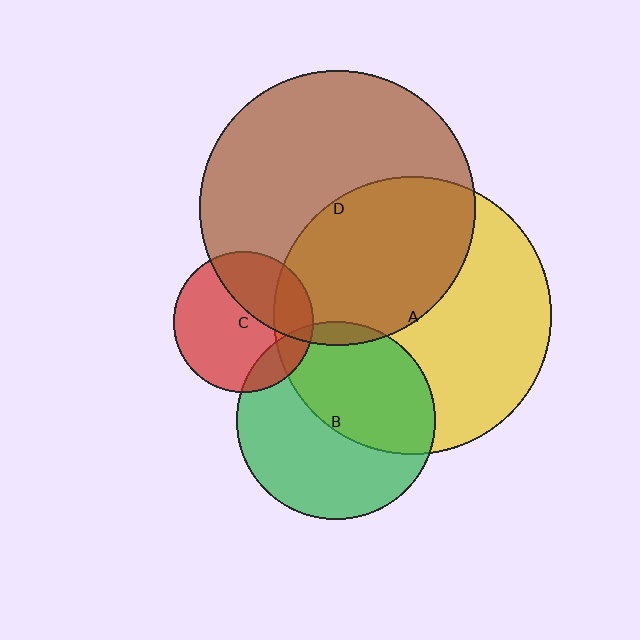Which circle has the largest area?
Circle A (yellow).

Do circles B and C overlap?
Yes.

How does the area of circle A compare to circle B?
Approximately 2.0 times.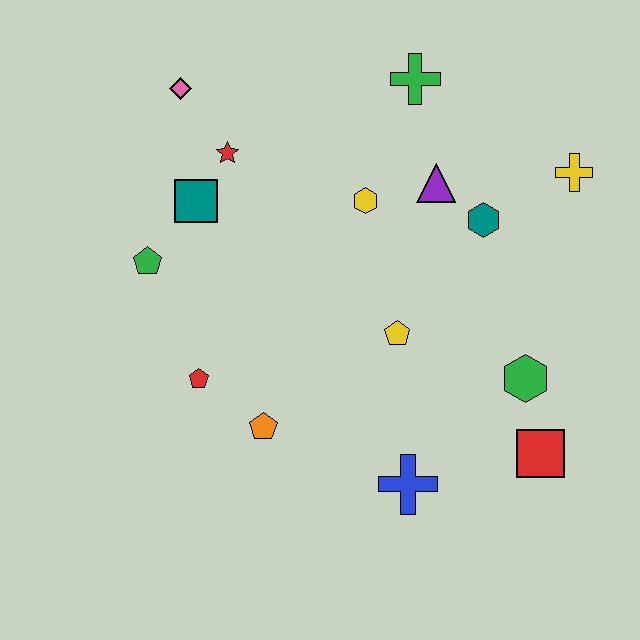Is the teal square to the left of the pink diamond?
No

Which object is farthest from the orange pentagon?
The yellow cross is farthest from the orange pentagon.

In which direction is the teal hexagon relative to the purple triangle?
The teal hexagon is to the right of the purple triangle.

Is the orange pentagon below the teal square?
Yes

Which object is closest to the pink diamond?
The red star is closest to the pink diamond.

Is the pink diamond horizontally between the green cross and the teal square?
No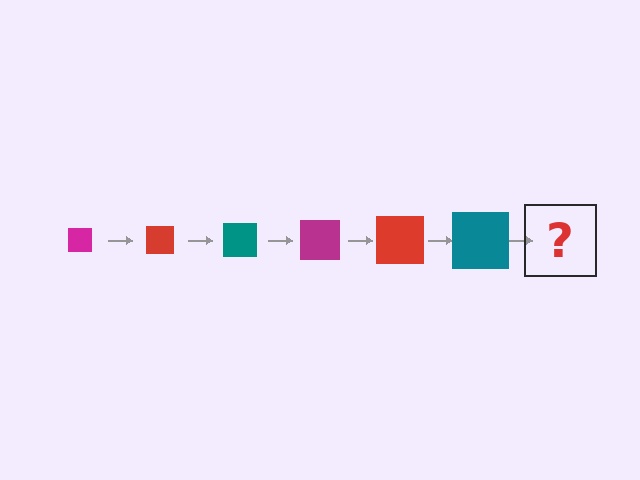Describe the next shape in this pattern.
It should be a magenta square, larger than the previous one.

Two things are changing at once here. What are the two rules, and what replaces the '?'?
The two rules are that the square grows larger each step and the color cycles through magenta, red, and teal. The '?' should be a magenta square, larger than the previous one.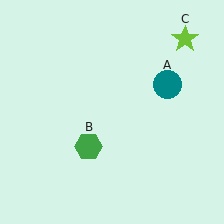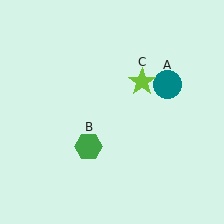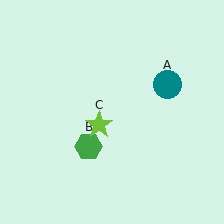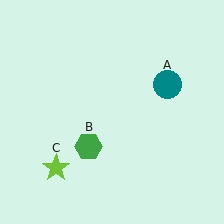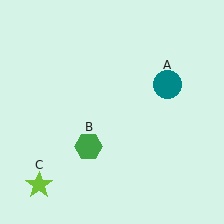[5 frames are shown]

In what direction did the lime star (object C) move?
The lime star (object C) moved down and to the left.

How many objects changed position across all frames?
1 object changed position: lime star (object C).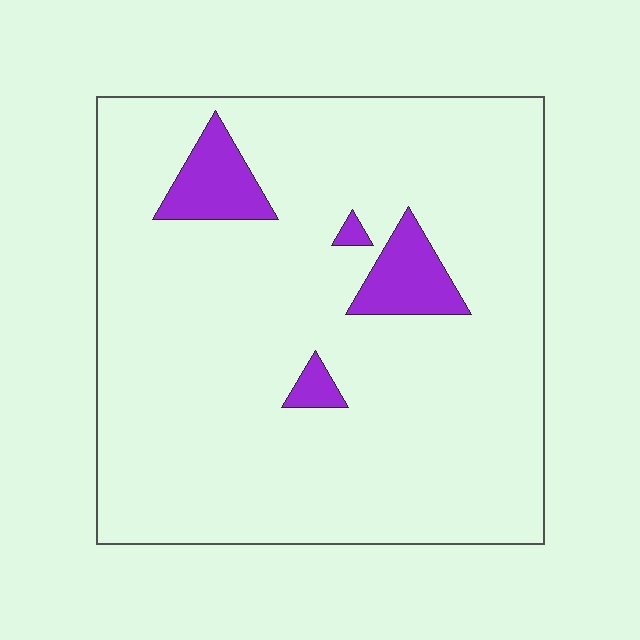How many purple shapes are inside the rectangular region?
4.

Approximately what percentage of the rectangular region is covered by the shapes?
Approximately 10%.